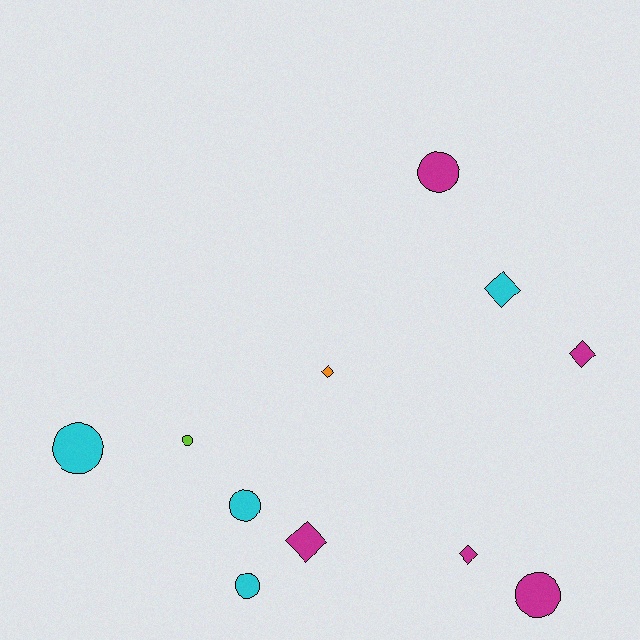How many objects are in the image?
There are 11 objects.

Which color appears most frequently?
Magenta, with 5 objects.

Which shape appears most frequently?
Circle, with 6 objects.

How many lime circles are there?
There is 1 lime circle.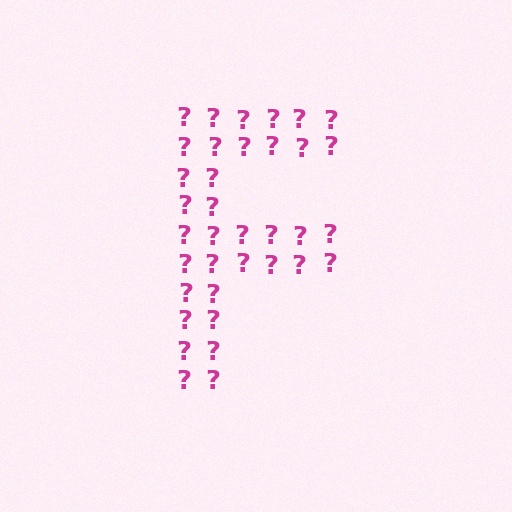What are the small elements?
The small elements are question marks.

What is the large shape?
The large shape is the letter F.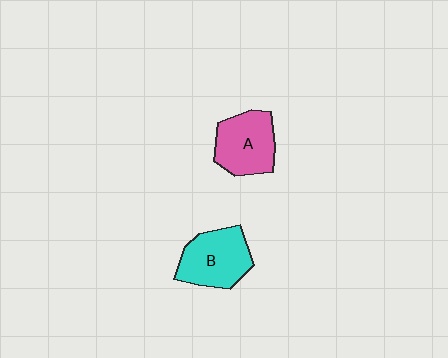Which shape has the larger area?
Shape B (cyan).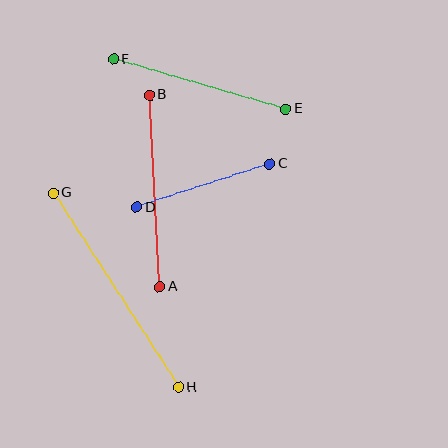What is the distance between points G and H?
The distance is approximately 231 pixels.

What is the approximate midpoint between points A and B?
The midpoint is at approximately (155, 191) pixels.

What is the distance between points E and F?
The distance is approximately 179 pixels.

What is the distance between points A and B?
The distance is approximately 192 pixels.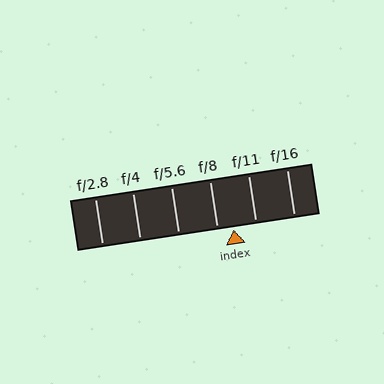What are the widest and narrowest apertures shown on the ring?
The widest aperture shown is f/2.8 and the narrowest is f/16.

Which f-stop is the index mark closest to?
The index mark is closest to f/8.